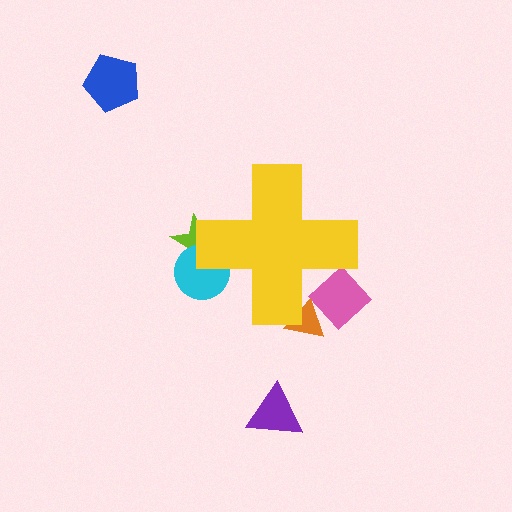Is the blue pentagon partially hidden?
No, the blue pentagon is fully visible.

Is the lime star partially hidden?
Yes, the lime star is partially hidden behind the yellow cross.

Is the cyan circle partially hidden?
Yes, the cyan circle is partially hidden behind the yellow cross.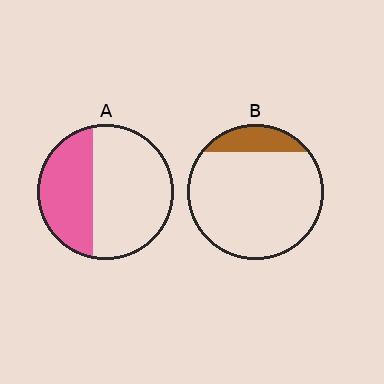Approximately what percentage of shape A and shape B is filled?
A is approximately 40% and B is approximately 15%.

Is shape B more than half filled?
No.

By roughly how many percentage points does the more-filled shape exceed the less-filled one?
By roughly 25 percentage points (A over B).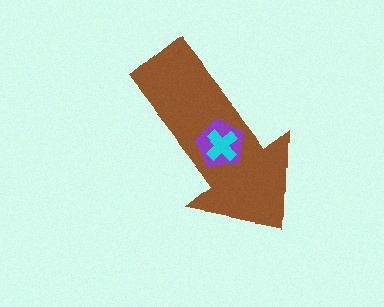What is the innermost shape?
The cyan cross.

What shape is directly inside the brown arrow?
The purple pentagon.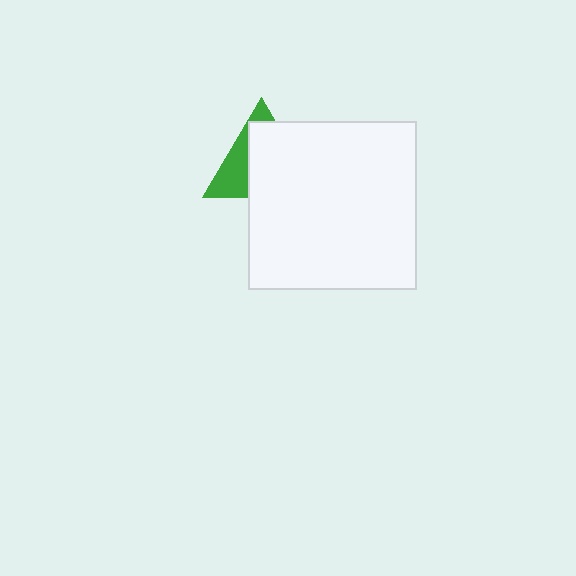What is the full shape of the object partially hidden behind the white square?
The partially hidden object is a green triangle.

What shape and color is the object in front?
The object in front is a white square.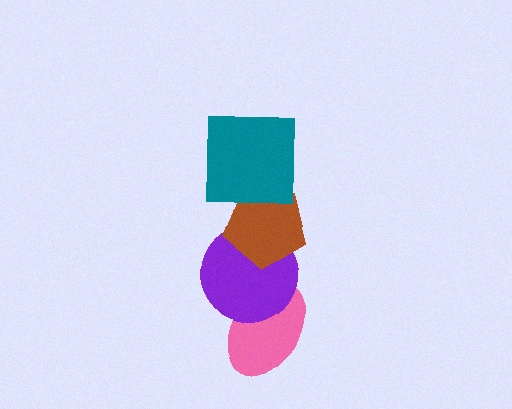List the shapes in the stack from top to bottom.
From top to bottom: the teal square, the brown pentagon, the purple circle, the pink ellipse.